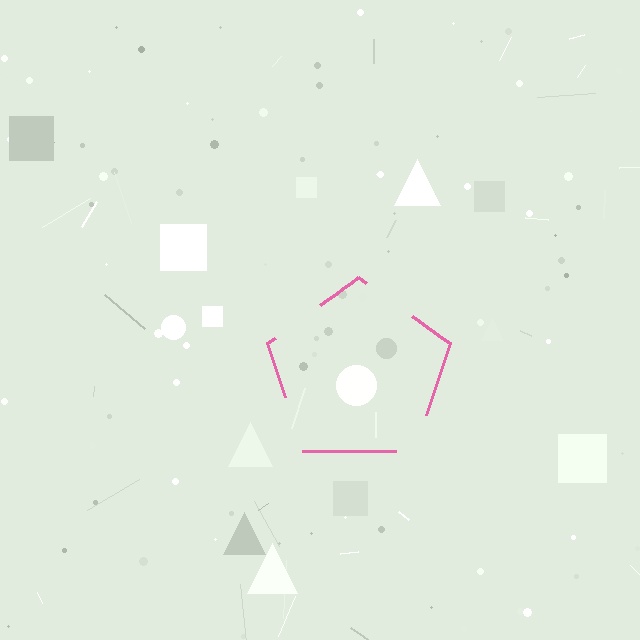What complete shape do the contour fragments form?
The contour fragments form a pentagon.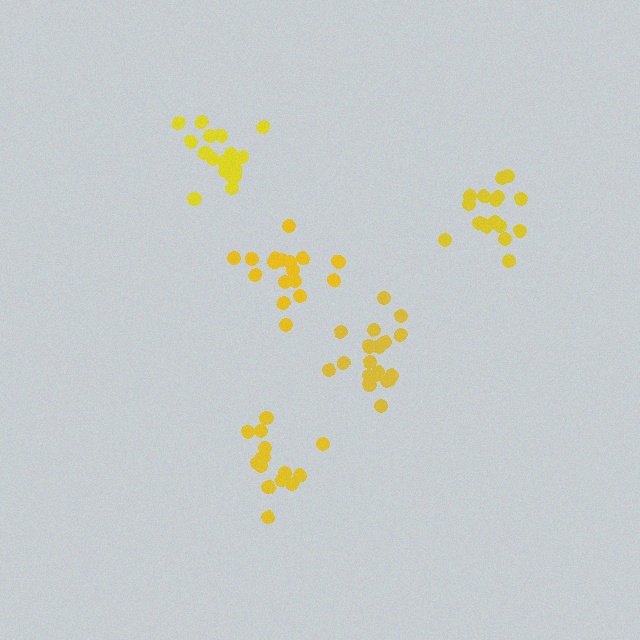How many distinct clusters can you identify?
There are 5 distinct clusters.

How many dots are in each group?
Group 1: 17 dots, Group 2: 15 dots, Group 3: 16 dots, Group 4: 20 dots, Group 5: 19 dots (87 total).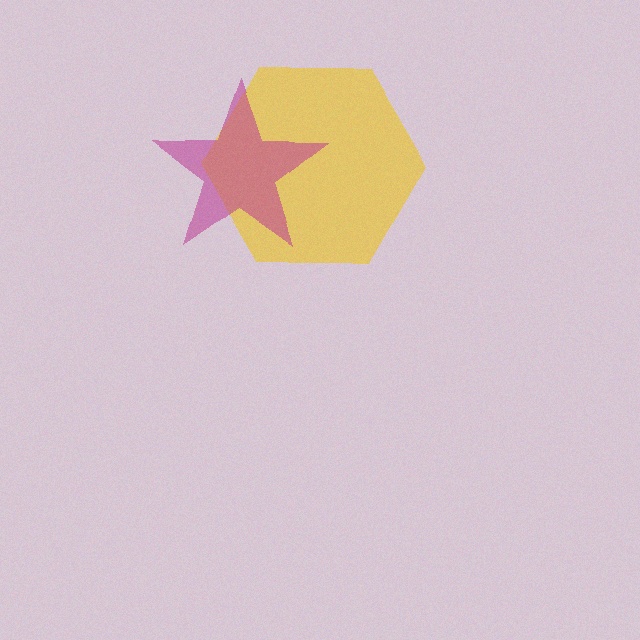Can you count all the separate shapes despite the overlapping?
Yes, there are 2 separate shapes.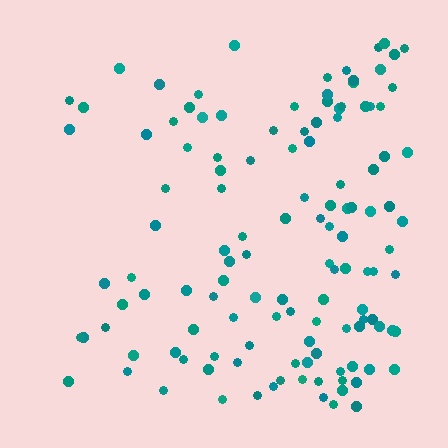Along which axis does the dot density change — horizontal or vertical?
Horizontal.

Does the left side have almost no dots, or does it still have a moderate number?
Still a moderate number, just noticeably fewer than the right.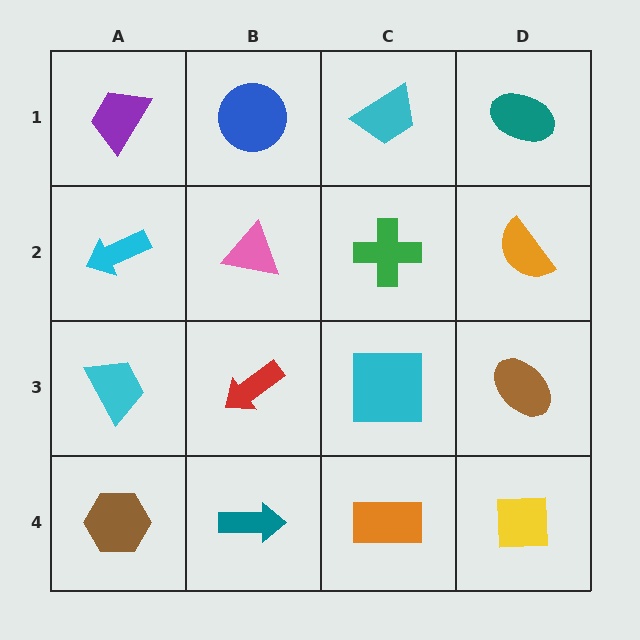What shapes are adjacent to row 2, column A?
A purple trapezoid (row 1, column A), a cyan trapezoid (row 3, column A), a pink triangle (row 2, column B).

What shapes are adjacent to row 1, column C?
A green cross (row 2, column C), a blue circle (row 1, column B), a teal ellipse (row 1, column D).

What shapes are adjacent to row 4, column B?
A red arrow (row 3, column B), a brown hexagon (row 4, column A), an orange rectangle (row 4, column C).